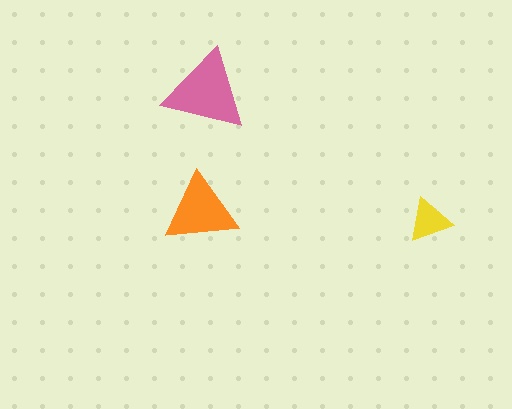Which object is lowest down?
The yellow triangle is bottommost.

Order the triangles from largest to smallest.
the pink one, the orange one, the yellow one.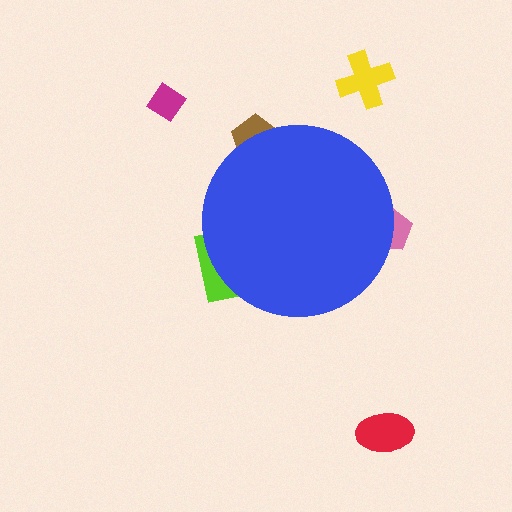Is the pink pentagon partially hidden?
Yes, the pink pentagon is partially hidden behind the blue circle.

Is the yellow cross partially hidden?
No, the yellow cross is fully visible.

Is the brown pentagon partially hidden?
Yes, the brown pentagon is partially hidden behind the blue circle.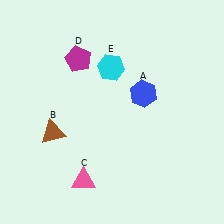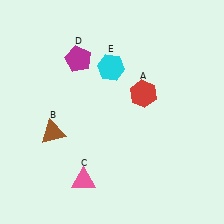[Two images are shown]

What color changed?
The hexagon (A) changed from blue in Image 1 to red in Image 2.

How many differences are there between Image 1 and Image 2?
There is 1 difference between the two images.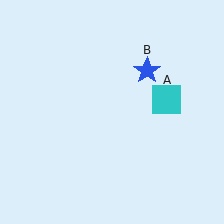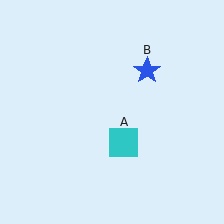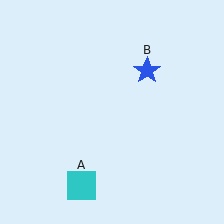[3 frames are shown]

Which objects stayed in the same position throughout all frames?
Blue star (object B) remained stationary.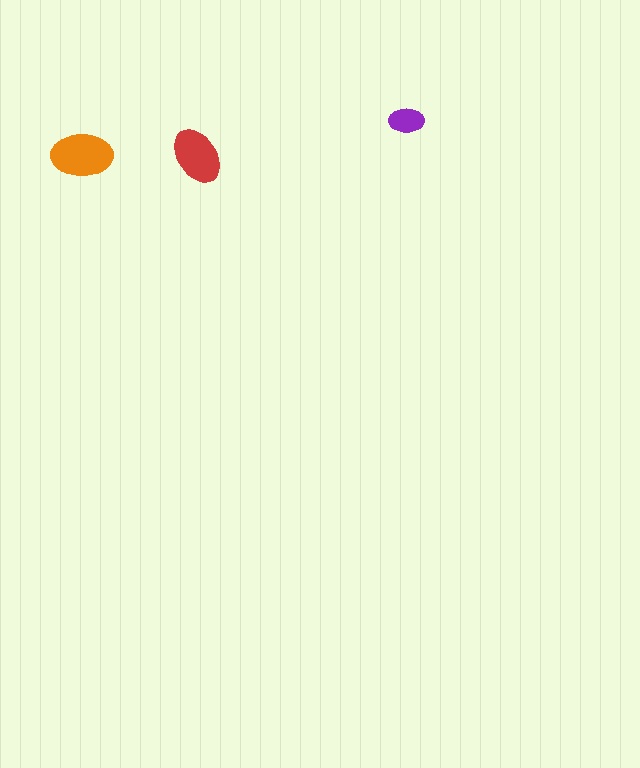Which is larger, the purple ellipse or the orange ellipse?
The orange one.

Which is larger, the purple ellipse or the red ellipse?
The red one.